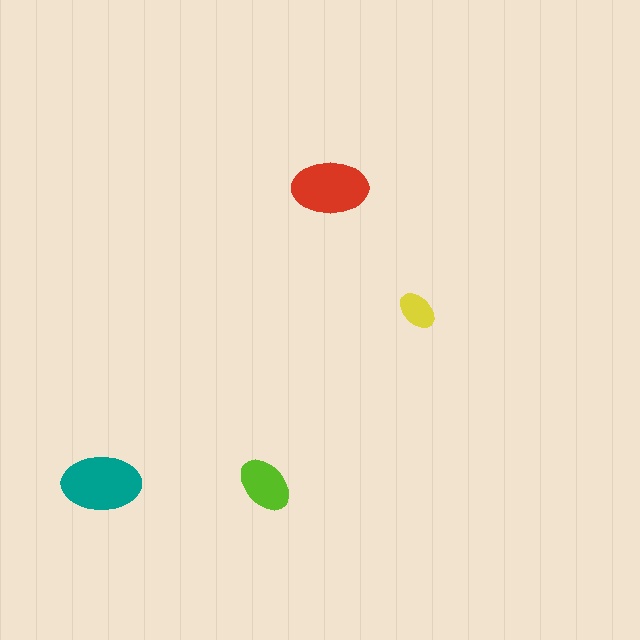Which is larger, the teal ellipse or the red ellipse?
The teal one.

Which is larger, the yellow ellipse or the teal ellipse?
The teal one.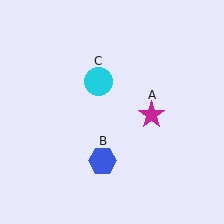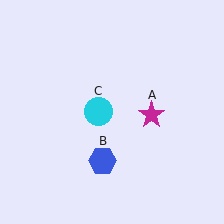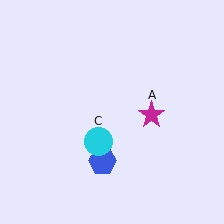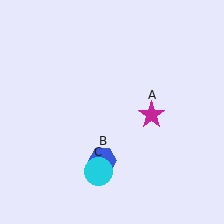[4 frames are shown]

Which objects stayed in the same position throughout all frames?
Magenta star (object A) and blue hexagon (object B) remained stationary.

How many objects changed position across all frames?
1 object changed position: cyan circle (object C).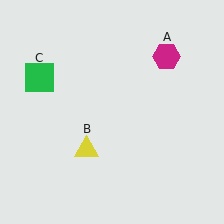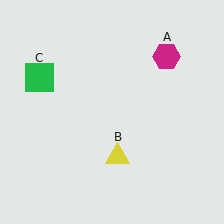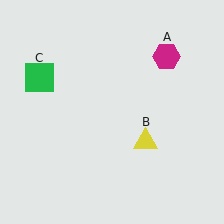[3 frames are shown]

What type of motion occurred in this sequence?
The yellow triangle (object B) rotated counterclockwise around the center of the scene.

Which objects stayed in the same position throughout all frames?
Magenta hexagon (object A) and green square (object C) remained stationary.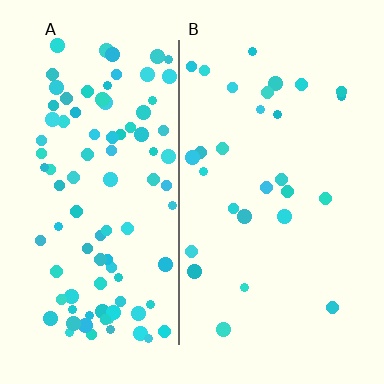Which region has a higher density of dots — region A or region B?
A (the left).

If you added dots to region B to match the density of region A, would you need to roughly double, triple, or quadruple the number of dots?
Approximately triple.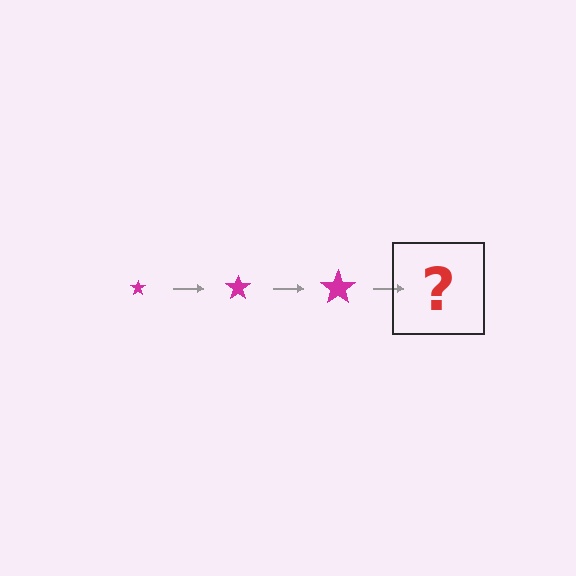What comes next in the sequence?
The next element should be a magenta star, larger than the previous one.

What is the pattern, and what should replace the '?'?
The pattern is that the star gets progressively larger each step. The '?' should be a magenta star, larger than the previous one.